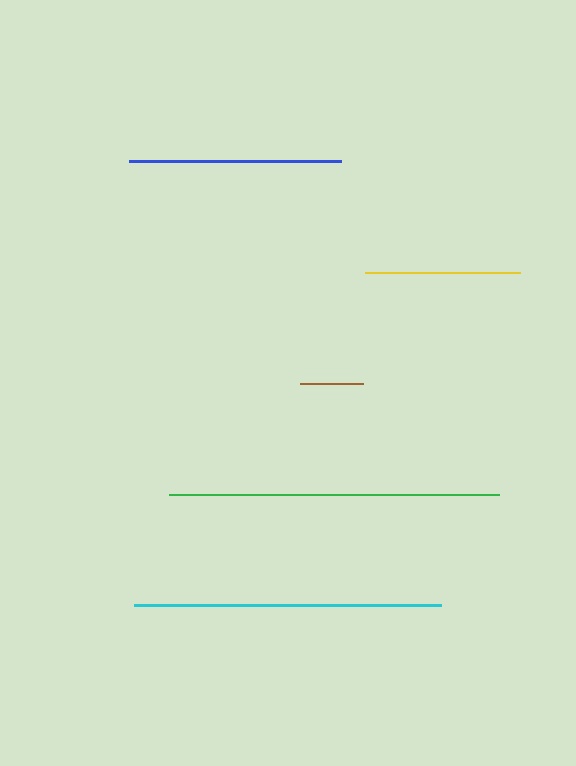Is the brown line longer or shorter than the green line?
The green line is longer than the brown line.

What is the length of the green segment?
The green segment is approximately 330 pixels long.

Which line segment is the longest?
The green line is the longest at approximately 330 pixels.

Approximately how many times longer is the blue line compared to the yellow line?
The blue line is approximately 1.4 times the length of the yellow line.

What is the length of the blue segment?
The blue segment is approximately 212 pixels long.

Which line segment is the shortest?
The brown line is the shortest at approximately 63 pixels.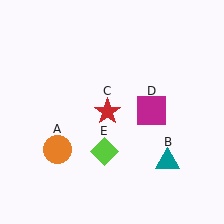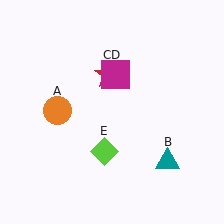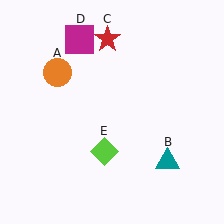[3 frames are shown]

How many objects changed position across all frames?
3 objects changed position: orange circle (object A), red star (object C), magenta square (object D).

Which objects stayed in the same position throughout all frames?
Teal triangle (object B) and lime diamond (object E) remained stationary.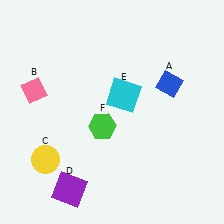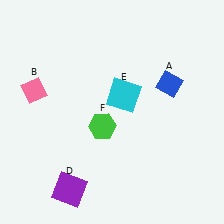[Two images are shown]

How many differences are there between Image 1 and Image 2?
There is 1 difference between the two images.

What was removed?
The yellow circle (C) was removed in Image 2.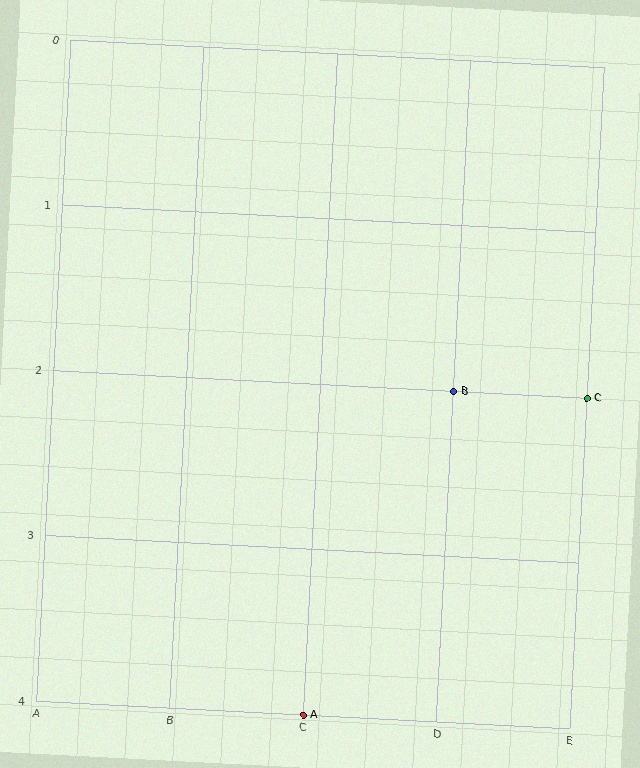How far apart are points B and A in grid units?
Points B and A are 1 column and 2 rows apart (about 2.2 grid units diagonally).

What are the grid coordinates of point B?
Point B is at grid coordinates (D, 2).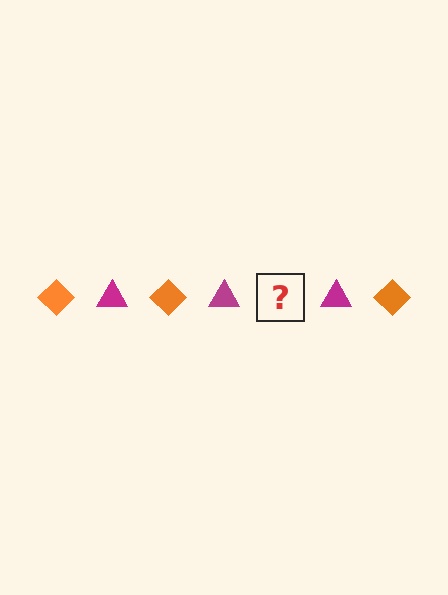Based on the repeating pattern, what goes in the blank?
The blank should be an orange diamond.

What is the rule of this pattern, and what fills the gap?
The rule is that the pattern alternates between orange diamond and magenta triangle. The gap should be filled with an orange diamond.